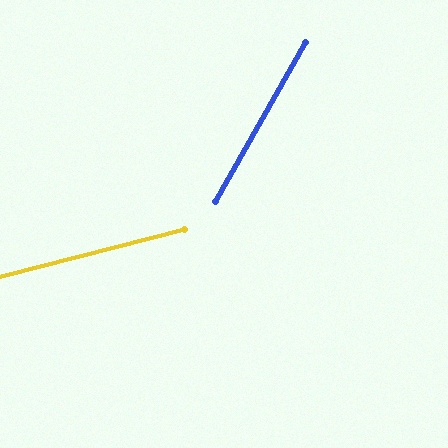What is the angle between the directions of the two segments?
Approximately 46 degrees.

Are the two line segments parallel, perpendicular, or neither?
Neither parallel nor perpendicular — they differ by about 46°.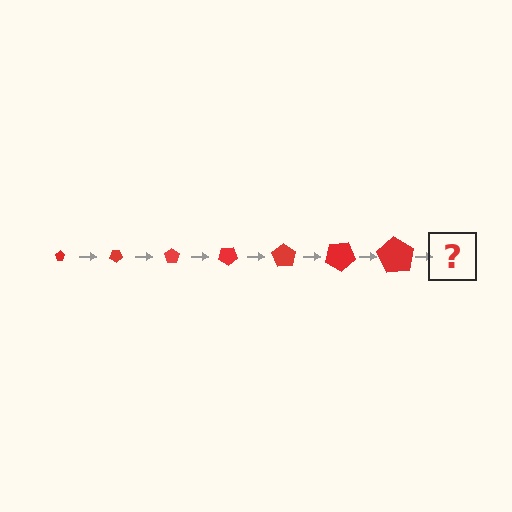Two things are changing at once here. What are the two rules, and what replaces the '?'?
The two rules are that the pentagon grows larger each step and it rotates 35 degrees each step. The '?' should be a pentagon, larger than the previous one and rotated 245 degrees from the start.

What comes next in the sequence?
The next element should be a pentagon, larger than the previous one and rotated 245 degrees from the start.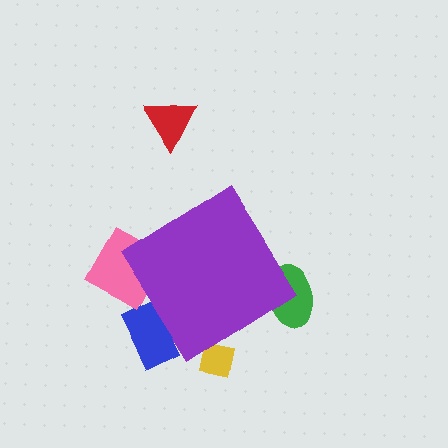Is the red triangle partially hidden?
No, the red triangle is fully visible.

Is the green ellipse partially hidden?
Yes, the green ellipse is partially hidden behind the purple diamond.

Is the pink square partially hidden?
Yes, the pink square is partially hidden behind the purple diamond.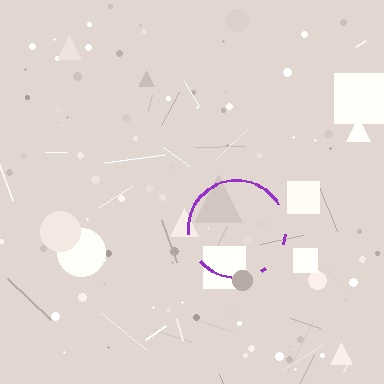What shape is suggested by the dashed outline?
The dashed outline suggests a circle.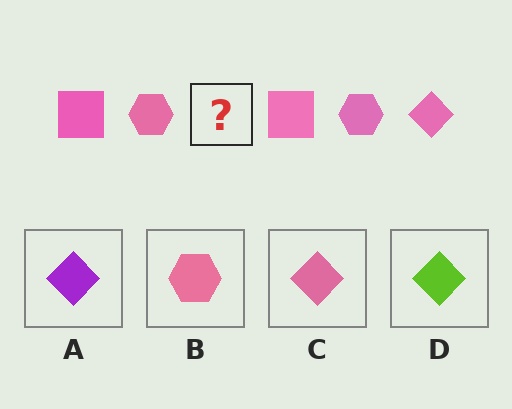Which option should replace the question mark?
Option C.